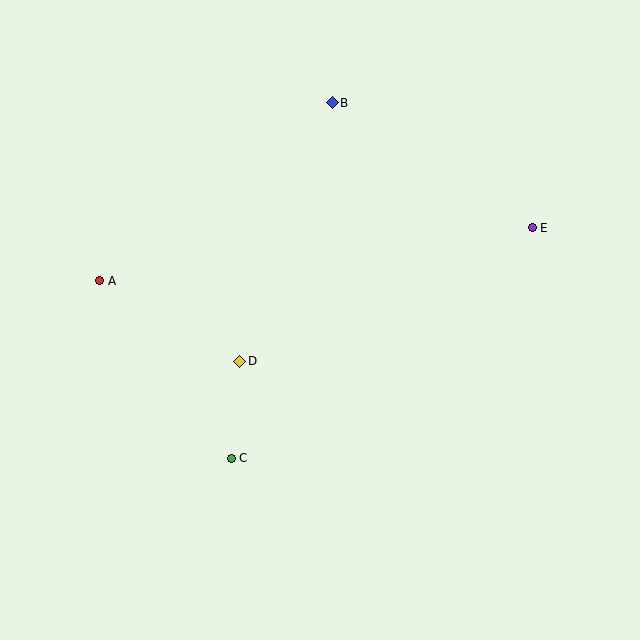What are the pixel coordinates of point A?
Point A is at (100, 281).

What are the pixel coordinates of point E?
Point E is at (532, 228).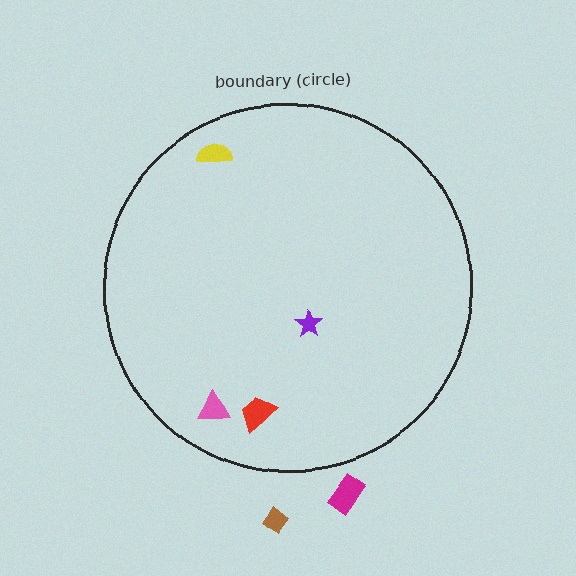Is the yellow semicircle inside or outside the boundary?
Inside.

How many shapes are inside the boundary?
4 inside, 2 outside.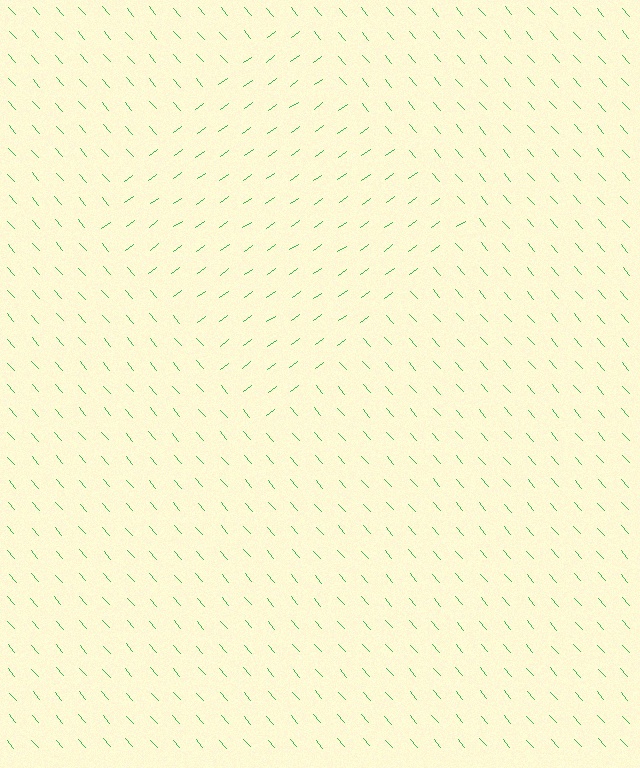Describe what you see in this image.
The image is filled with small green line segments. A diamond region in the image has lines oriented differently from the surrounding lines, creating a visible texture boundary.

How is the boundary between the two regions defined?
The boundary is defined purely by a change in line orientation (approximately 84 degrees difference). All lines are the same color and thickness.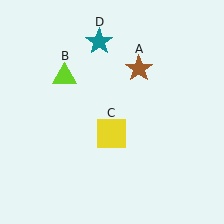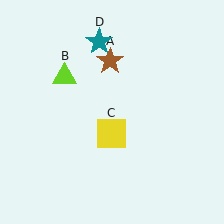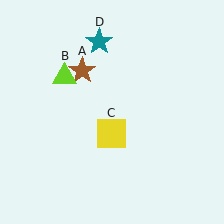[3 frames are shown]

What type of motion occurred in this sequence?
The brown star (object A) rotated counterclockwise around the center of the scene.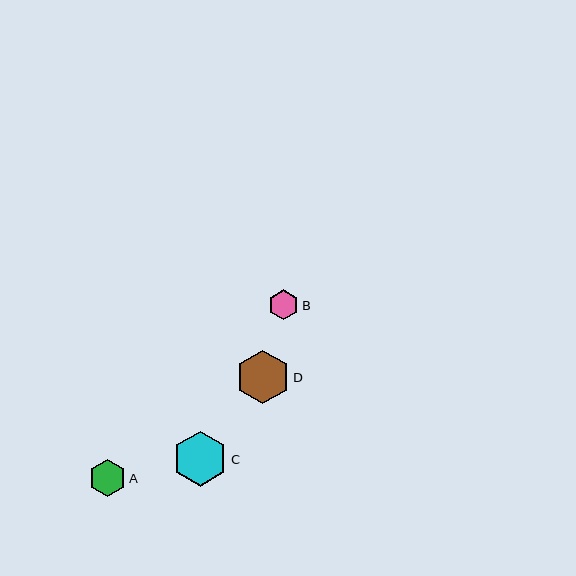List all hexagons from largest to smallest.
From largest to smallest: C, D, A, B.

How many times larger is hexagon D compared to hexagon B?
Hexagon D is approximately 1.8 times the size of hexagon B.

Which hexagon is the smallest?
Hexagon B is the smallest with a size of approximately 30 pixels.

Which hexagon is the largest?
Hexagon C is the largest with a size of approximately 55 pixels.